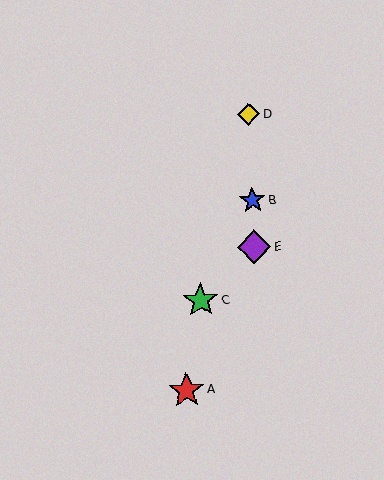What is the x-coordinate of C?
Object C is at x≈201.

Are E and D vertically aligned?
Yes, both are at x≈254.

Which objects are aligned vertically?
Objects B, D, E are aligned vertically.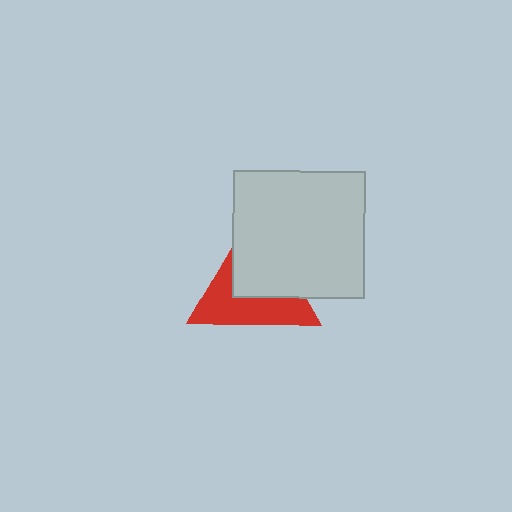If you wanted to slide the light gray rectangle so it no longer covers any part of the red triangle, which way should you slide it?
Slide it toward the upper-right — that is the most direct way to separate the two shapes.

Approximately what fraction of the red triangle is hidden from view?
Roughly 50% of the red triangle is hidden behind the light gray rectangle.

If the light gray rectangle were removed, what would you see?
You would see the complete red triangle.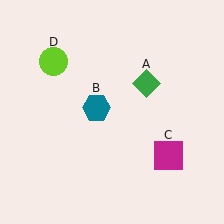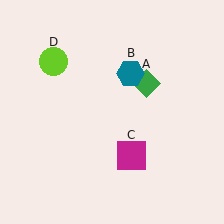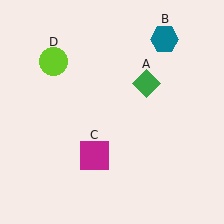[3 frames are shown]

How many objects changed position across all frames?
2 objects changed position: teal hexagon (object B), magenta square (object C).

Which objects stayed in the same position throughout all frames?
Green diamond (object A) and lime circle (object D) remained stationary.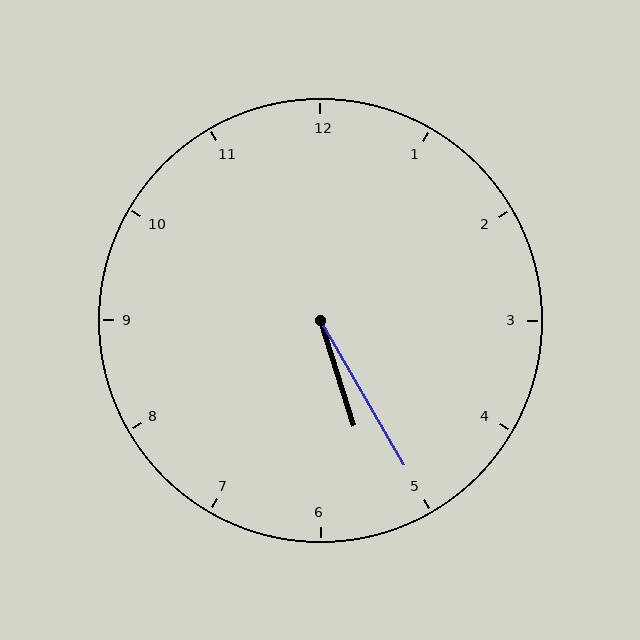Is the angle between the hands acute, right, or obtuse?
It is acute.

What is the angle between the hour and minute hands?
Approximately 12 degrees.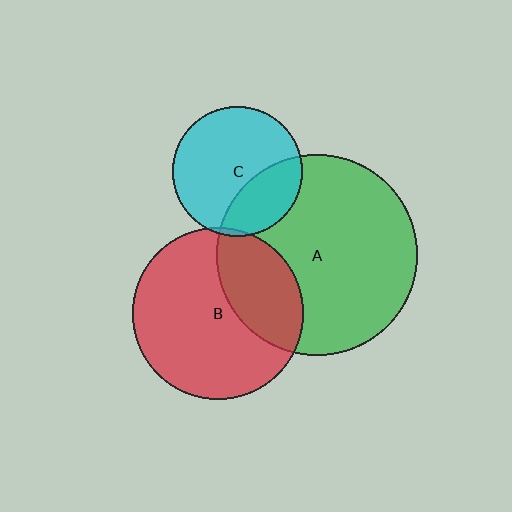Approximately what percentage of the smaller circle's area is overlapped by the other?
Approximately 30%.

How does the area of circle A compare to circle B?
Approximately 1.4 times.